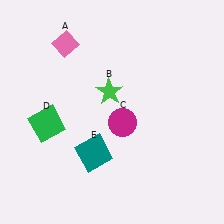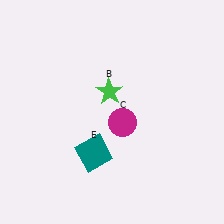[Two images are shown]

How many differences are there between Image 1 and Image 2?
There are 2 differences between the two images.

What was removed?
The green square (D), the pink diamond (A) were removed in Image 2.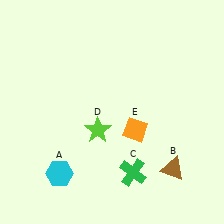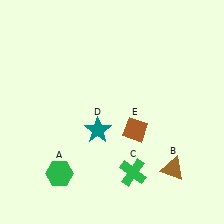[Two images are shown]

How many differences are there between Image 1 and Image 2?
There are 3 differences between the two images.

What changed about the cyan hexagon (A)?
In Image 1, A is cyan. In Image 2, it changed to green.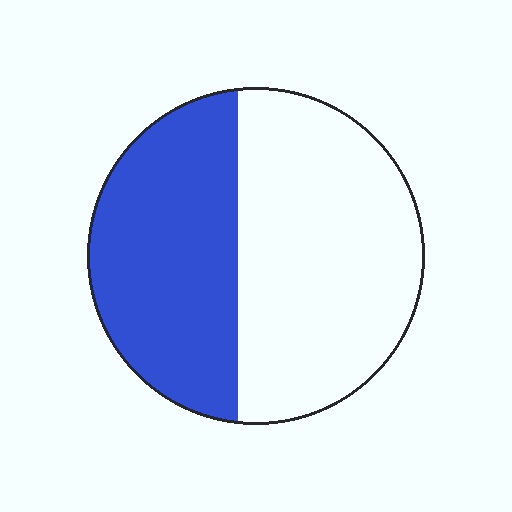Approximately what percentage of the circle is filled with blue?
Approximately 45%.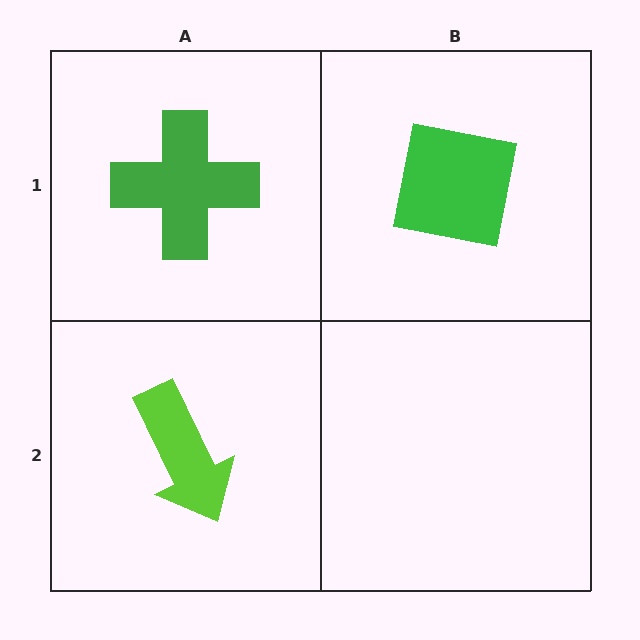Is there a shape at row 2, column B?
No, that cell is empty.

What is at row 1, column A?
A green cross.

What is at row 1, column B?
A green square.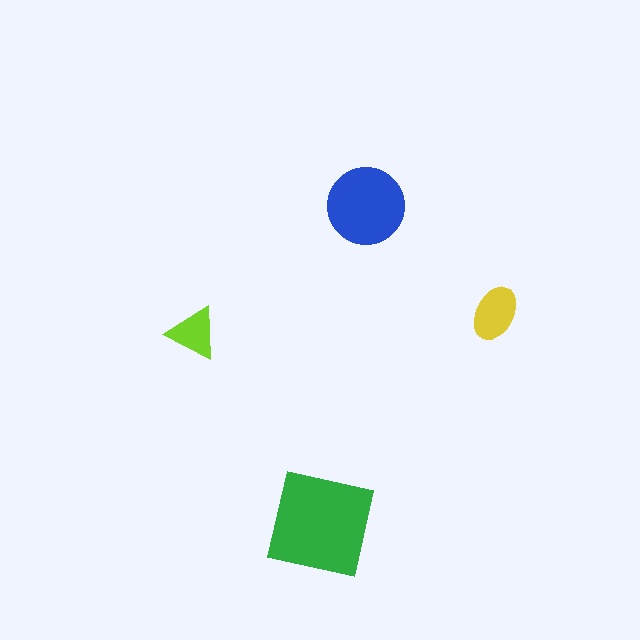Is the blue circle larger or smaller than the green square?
Smaller.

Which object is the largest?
The green square.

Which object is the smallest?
The lime triangle.